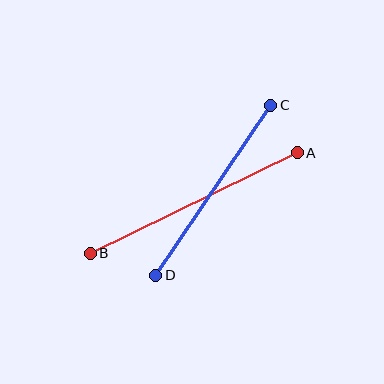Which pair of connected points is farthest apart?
Points A and B are farthest apart.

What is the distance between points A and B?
The distance is approximately 230 pixels.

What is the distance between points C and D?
The distance is approximately 205 pixels.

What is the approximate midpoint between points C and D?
The midpoint is at approximately (213, 190) pixels.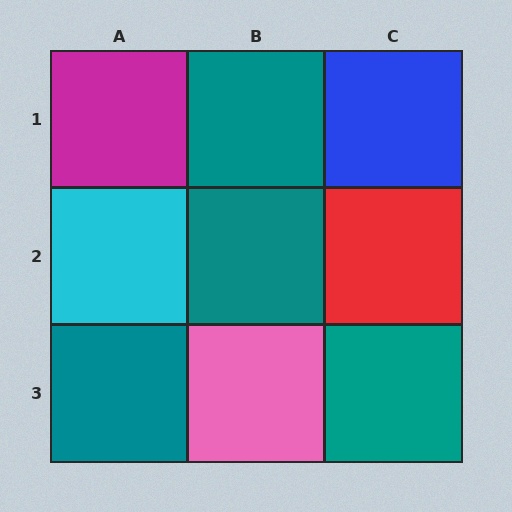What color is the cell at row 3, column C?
Teal.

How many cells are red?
1 cell is red.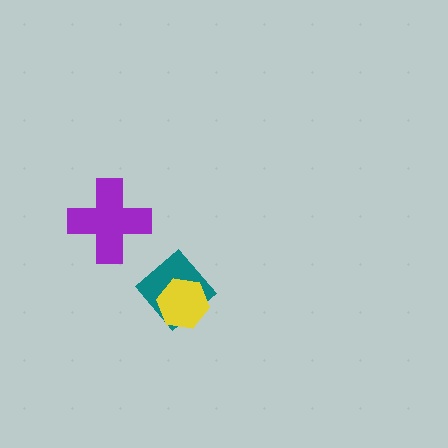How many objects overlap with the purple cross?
0 objects overlap with the purple cross.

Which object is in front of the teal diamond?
The yellow hexagon is in front of the teal diamond.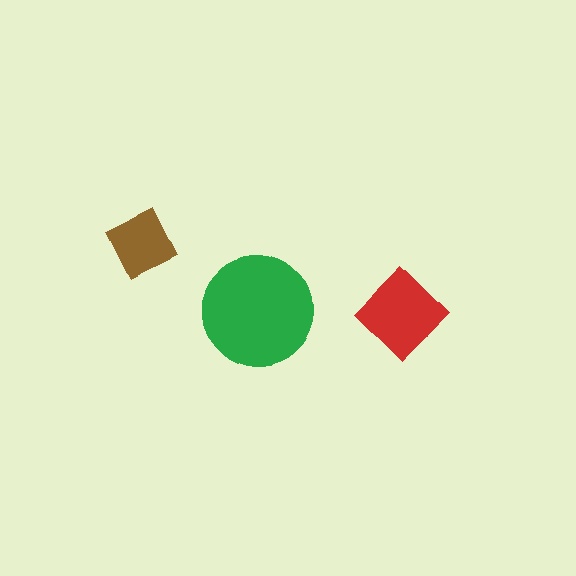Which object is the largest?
The green circle.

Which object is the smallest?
The brown square.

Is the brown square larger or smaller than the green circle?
Smaller.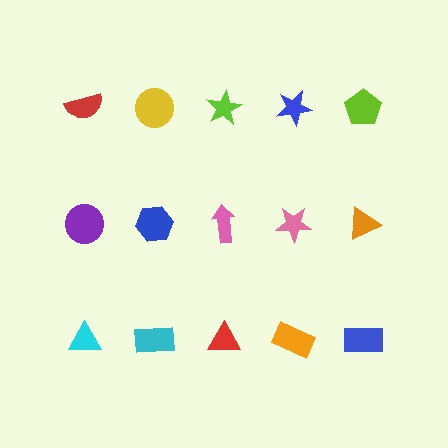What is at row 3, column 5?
A blue rectangle.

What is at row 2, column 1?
A purple circle.